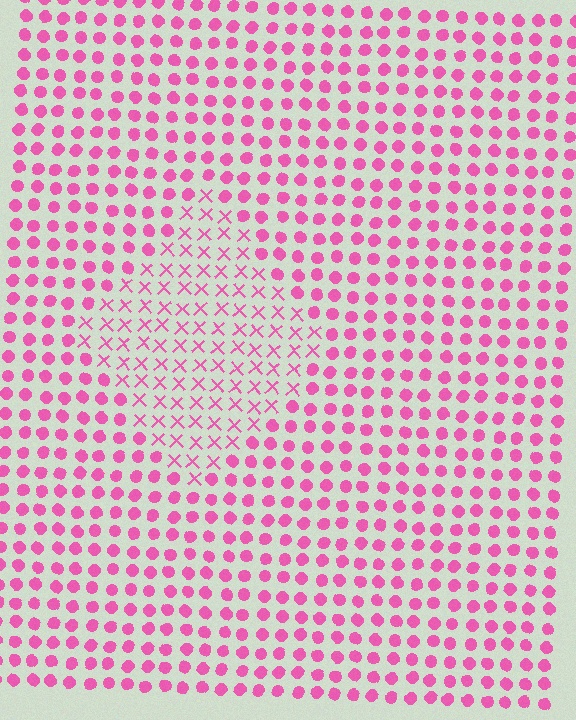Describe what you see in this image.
The image is filled with small pink elements arranged in a uniform grid. A diamond-shaped region contains X marks, while the surrounding area contains circles. The boundary is defined purely by the change in element shape.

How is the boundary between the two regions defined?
The boundary is defined by a change in element shape: X marks inside vs. circles outside. All elements share the same color and spacing.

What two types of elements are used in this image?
The image uses X marks inside the diamond region and circles outside it.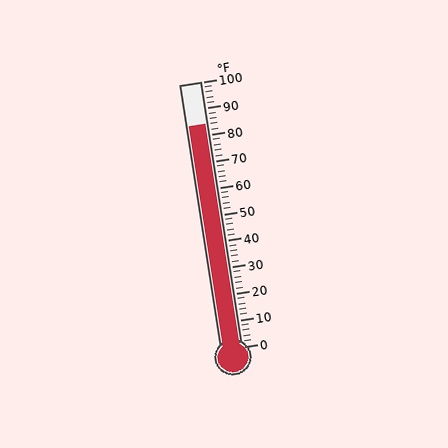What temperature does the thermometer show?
The thermometer shows approximately 84°F.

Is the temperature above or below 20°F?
The temperature is above 20°F.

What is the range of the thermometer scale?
The thermometer scale ranges from 0°F to 100°F.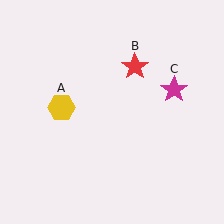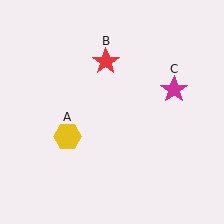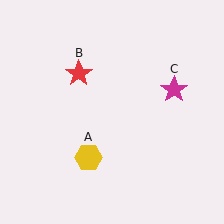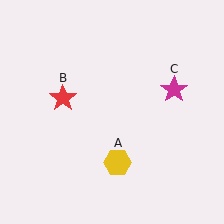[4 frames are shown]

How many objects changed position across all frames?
2 objects changed position: yellow hexagon (object A), red star (object B).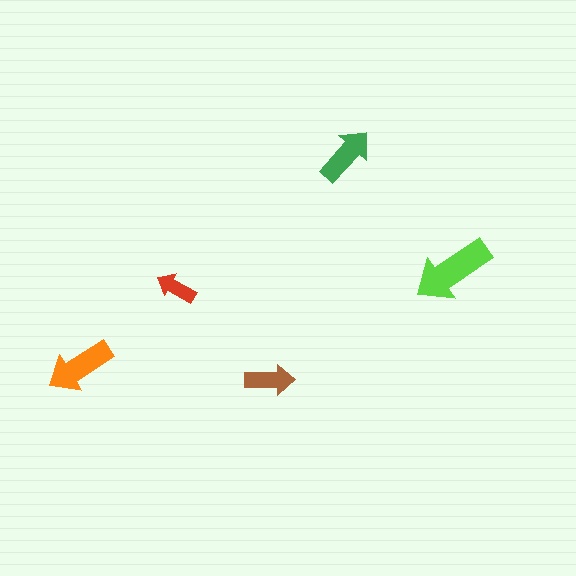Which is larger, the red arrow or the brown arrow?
The brown one.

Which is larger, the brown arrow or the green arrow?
The green one.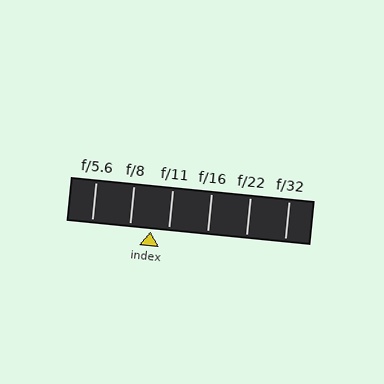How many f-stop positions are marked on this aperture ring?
There are 6 f-stop positions marked.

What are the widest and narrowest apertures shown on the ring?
The widest aperture shown is f/5.6 and the narrowest is f/32.